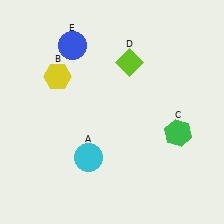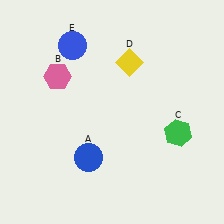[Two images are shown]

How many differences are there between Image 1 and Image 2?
There are 3 differences between the two images.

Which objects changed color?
A changed from cyan to blue. B changed from yellow to pink. D changed from lime to yellow.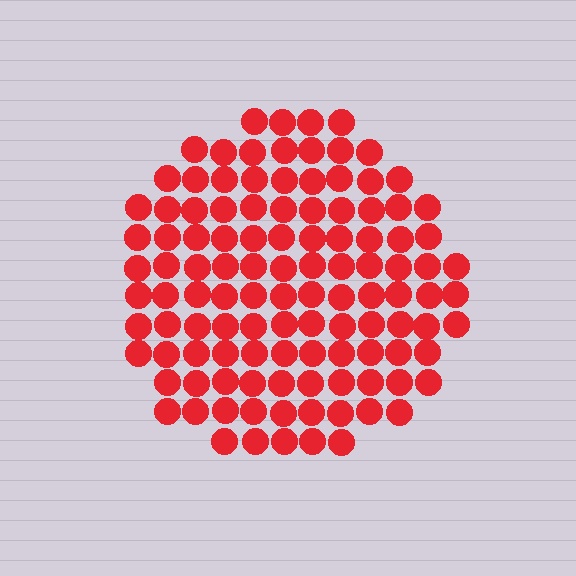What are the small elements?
The small elements are circles.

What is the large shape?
The large shape is a circle.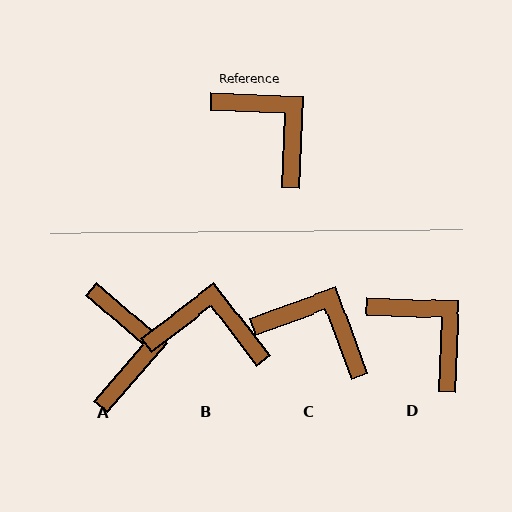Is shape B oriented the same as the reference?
No, it is off by about 39 degrees.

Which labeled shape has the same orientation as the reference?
D.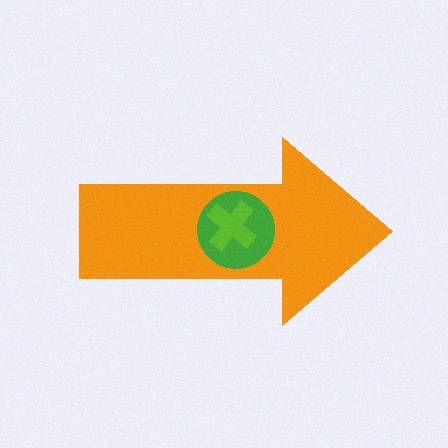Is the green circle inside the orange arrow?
Yes.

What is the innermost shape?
The lime cross.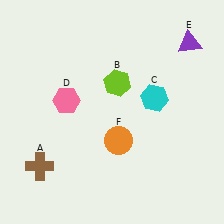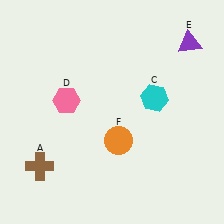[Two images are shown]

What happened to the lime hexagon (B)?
The lime hexagon (B) was removed in Image 2. It was in the top-right area of Image 1.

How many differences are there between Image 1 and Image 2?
There is 1 difference between the two images.